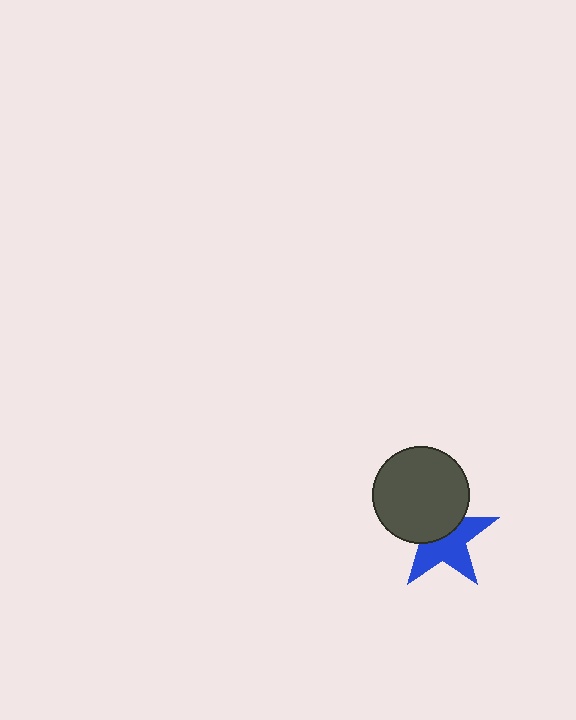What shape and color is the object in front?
The object in front is a dark gray circle.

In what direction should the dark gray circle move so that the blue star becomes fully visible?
The dark gray circle should move up. That is the shortest direction to clear the overlap and leave the blue star fully visible.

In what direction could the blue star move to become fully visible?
The blue star could move down. That would shift it out from behind the dark gray circle entirely.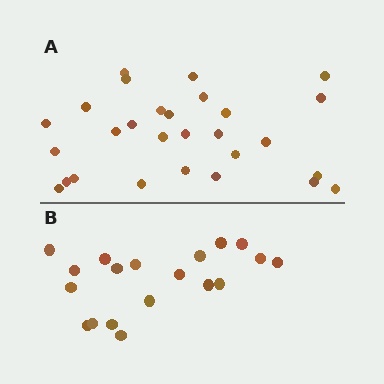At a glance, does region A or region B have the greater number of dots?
Region A (the top region) has more dots.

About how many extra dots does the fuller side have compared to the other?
Region A has roughly 8 or so more dots than region B.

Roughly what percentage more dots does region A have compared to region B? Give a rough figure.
About 45% more.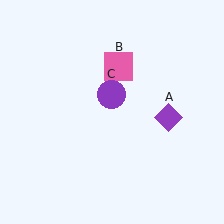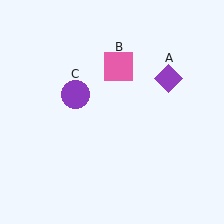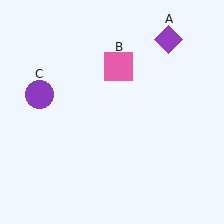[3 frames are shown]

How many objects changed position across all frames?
2 objects changed position: purple diamond (object A), purple circle (object C).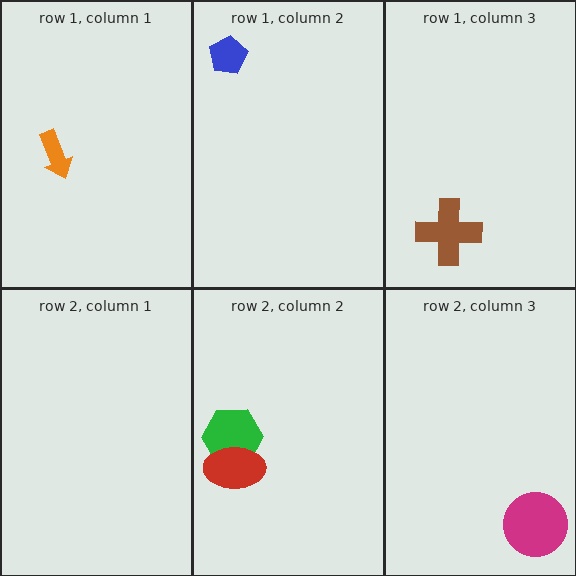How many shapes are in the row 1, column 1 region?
1.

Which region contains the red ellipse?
The row 2, column 2 region.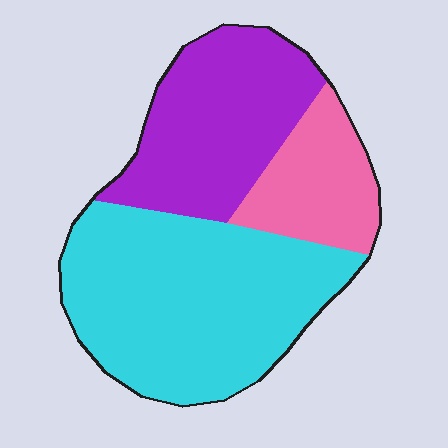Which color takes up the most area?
Cyan, at roughly 50%.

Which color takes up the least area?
Pink, at roughly 20%.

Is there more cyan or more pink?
Cyan.